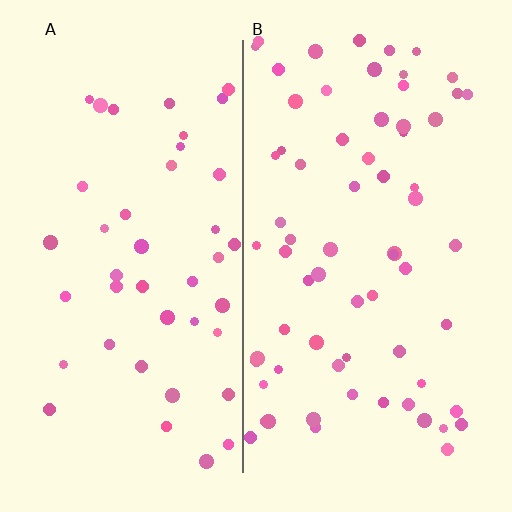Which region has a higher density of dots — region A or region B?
B (the right).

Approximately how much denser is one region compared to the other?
Approximately 1.6× — region B over region A.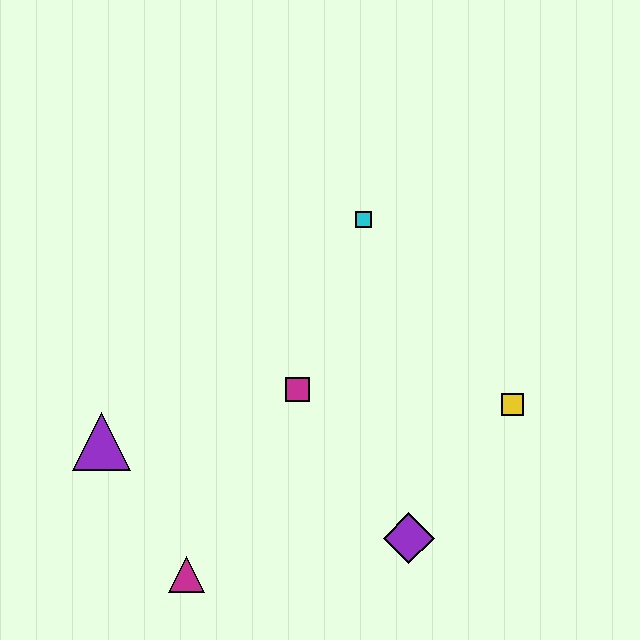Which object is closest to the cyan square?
The magenta square is closest to the cyan square.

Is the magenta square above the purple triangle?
Yes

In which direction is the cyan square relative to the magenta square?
The cyan square is above the magenta square.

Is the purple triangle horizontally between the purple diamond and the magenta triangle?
No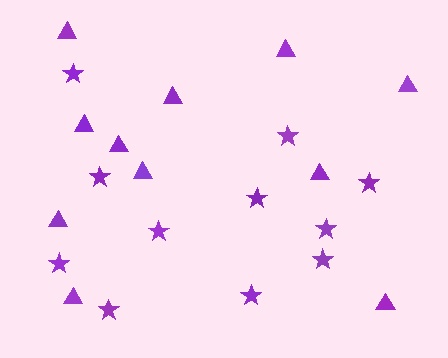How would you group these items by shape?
There are 2 groups: one group of stars (11) and one group of triangles (11).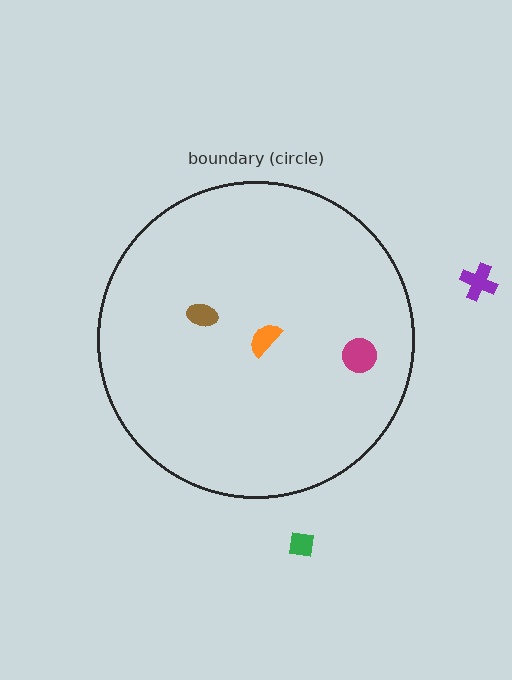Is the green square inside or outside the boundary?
Outside.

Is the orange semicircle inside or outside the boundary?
Inside.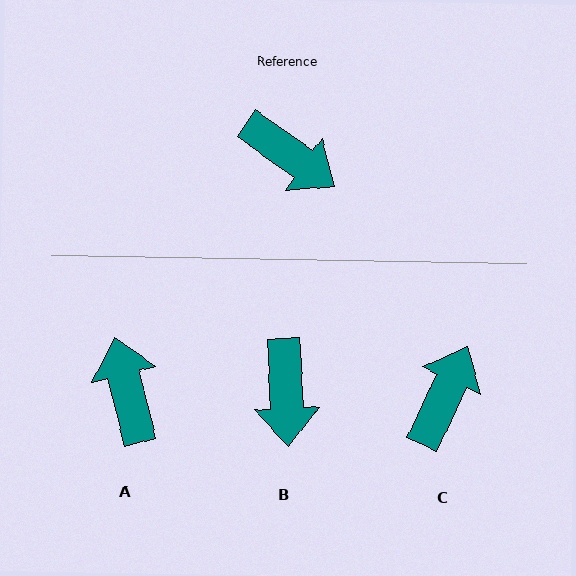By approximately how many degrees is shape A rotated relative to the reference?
Approximately 139 degrees counter-clockwise.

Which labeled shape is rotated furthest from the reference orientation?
A, about 139 degrees away.